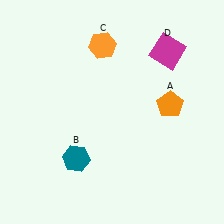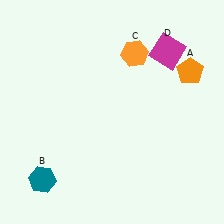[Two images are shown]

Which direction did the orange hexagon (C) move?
The orange hexagon (C) moved right.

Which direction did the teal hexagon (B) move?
The teal hexagon (B) moved left.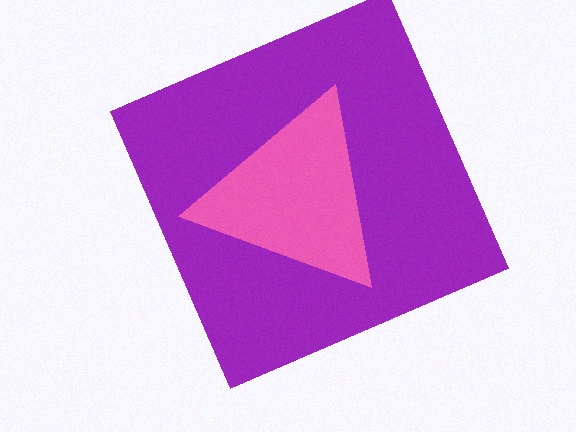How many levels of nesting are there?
2.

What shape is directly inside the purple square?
The pink triangle.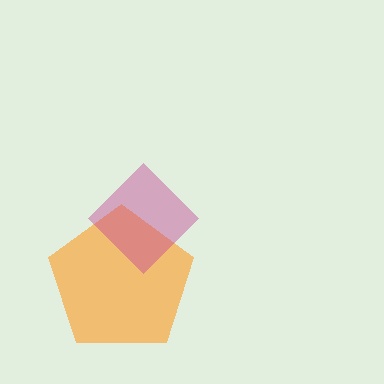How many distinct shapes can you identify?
There are 2 distinct shapes: an orange pentagon, a magenta diamond.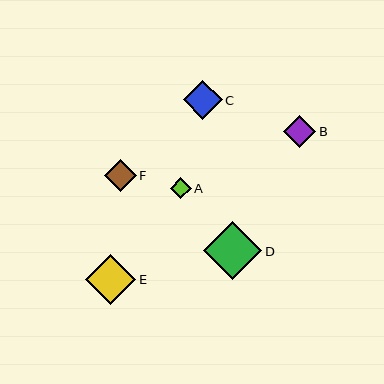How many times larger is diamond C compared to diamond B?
Diamond C is approximately 1.2 times the size of diamond B.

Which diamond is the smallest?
Diamond A is the smallest with a size of approximately 21 pixels.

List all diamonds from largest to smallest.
From largest to smallest: D, E, C, B, F, A.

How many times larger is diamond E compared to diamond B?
Diamond E is approximately 1.5 times the size of diamond B.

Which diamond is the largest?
Diamond D is the largest with a size of approximately 58 pixels.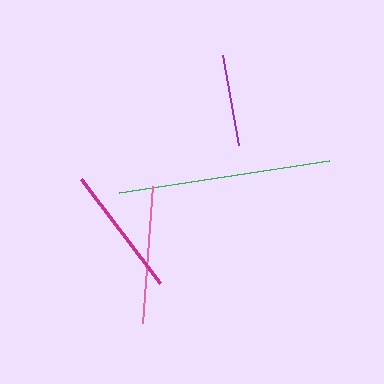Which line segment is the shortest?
The purple line is the shortest at approximately 91 pixels.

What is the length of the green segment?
The green segment is approximately 212 pixels long.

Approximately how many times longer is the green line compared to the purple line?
The green line is approximately 2.3 times the length of the purple line.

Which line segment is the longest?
The green line is the longest at approximately 212 pixels.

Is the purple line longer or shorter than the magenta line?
The magenta line is longer than the purple line.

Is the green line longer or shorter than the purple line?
The green line is longer than the purple line.